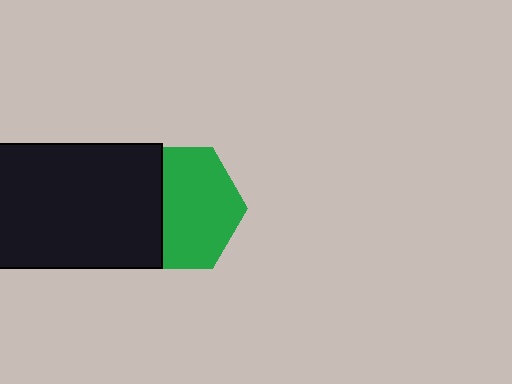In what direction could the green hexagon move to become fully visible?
The green hexagon could move right. That would shift it out from behind the black rectangle entirely.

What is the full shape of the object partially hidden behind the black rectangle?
The partially hidden object is a green hexagon.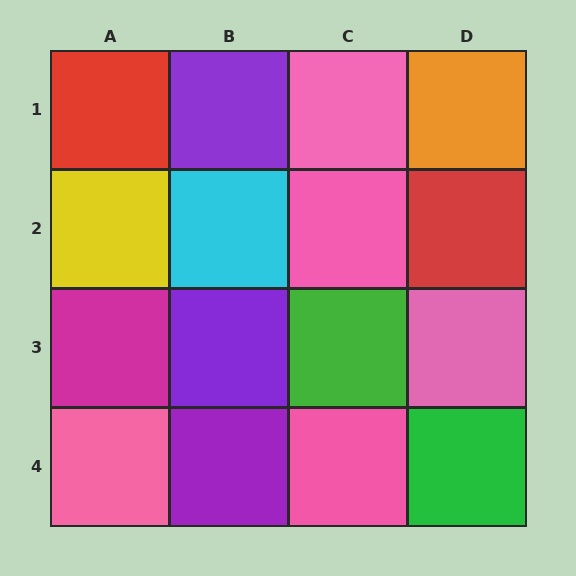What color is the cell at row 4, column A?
Pink.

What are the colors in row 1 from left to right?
Red, purple, pink, orange.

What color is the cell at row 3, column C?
Green.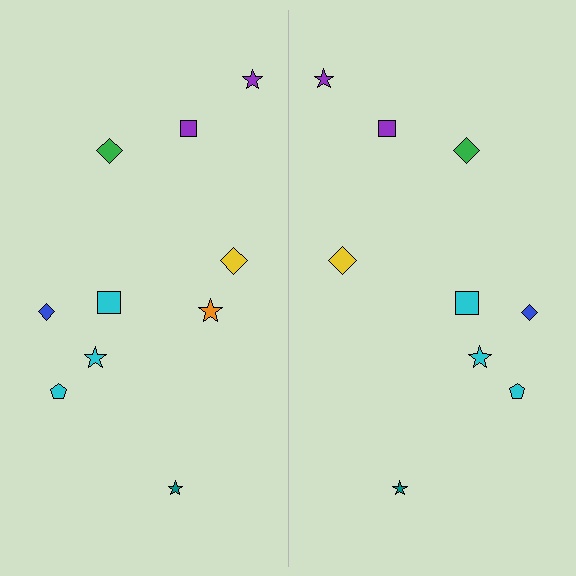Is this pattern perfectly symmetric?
No, the pattern is not perfectly symmetric. A orange star is missing from the right side.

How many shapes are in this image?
There are 19 shapes in this image.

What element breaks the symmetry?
A orange star is missing from the right side.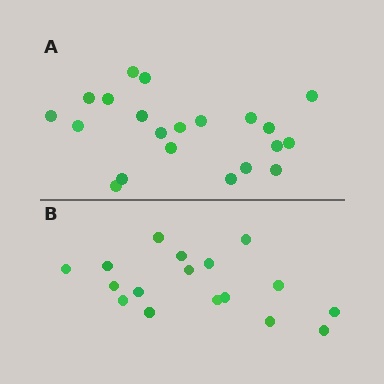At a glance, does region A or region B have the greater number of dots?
Region A (the top region) has more dots.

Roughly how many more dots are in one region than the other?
Region A has about 4 more dots than region B.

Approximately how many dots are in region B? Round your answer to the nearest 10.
About 20 dots. (The exact count is 17, which rounds to 20.)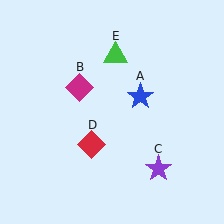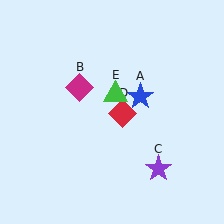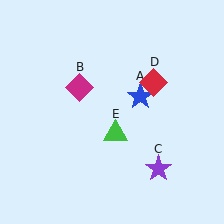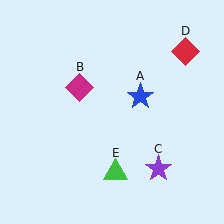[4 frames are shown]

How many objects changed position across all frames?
2 objects changed position: red diamond (object D), green triangle (object E).